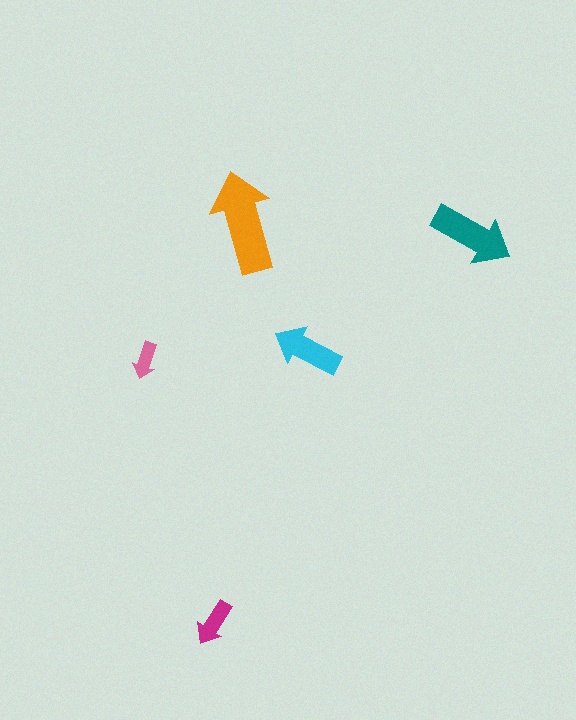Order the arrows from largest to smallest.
the orange one, the teal one, the cyan one, the magenta one, the pink one.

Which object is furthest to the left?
The pink arrow is leftmost.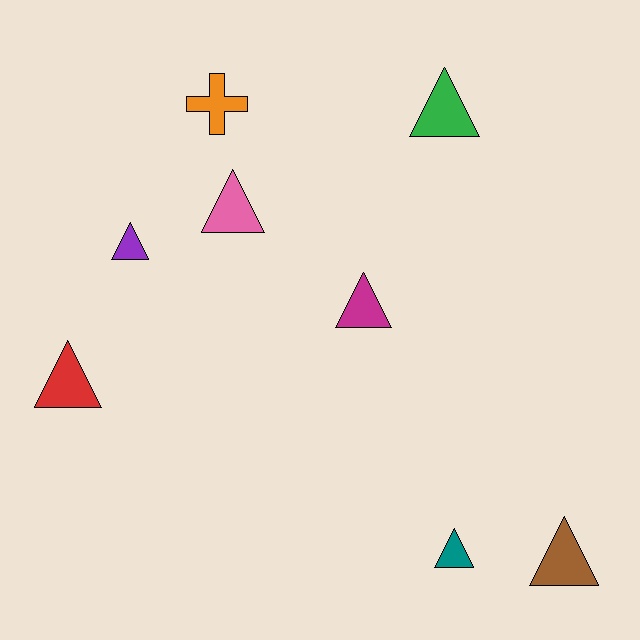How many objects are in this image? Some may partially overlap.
There are 8 objects.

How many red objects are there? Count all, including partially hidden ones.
There is 1 red object.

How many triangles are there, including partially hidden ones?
There are 7 triangles.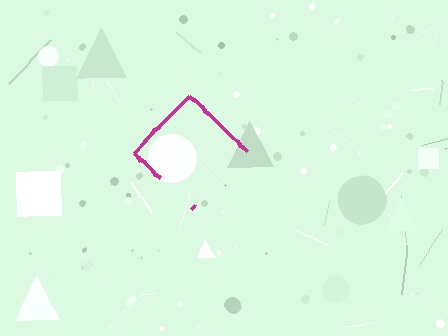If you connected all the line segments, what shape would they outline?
They would outline a diamond.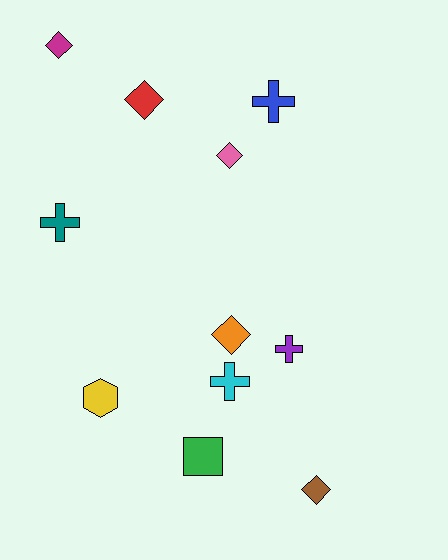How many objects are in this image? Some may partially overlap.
There are 11 objects.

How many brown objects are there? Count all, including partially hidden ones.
There is 1 brown object.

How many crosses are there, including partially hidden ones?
There are 4 crosses.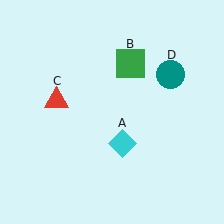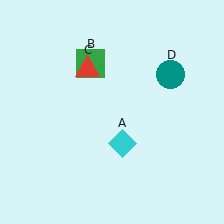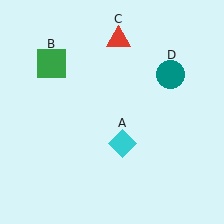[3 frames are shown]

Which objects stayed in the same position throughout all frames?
Cyan diamond (object A) and teal circle (object D) remained stationary.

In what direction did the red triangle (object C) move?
The red triangle (object C) moved up and to the right.